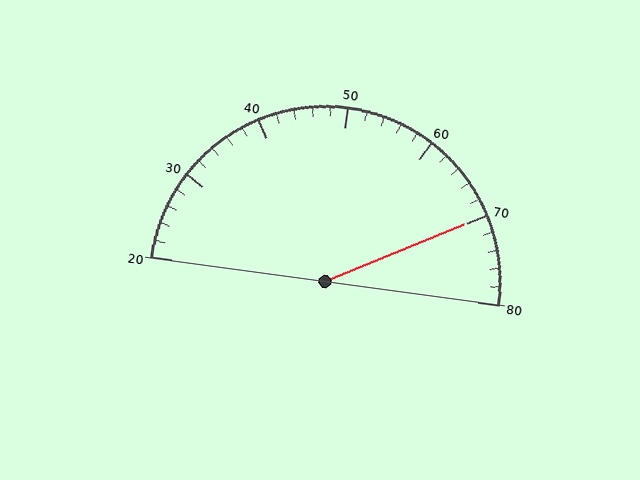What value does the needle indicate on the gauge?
The needle indicates approximately 70.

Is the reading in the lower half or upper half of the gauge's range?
The reading is in the upper half of the range (20 to 80).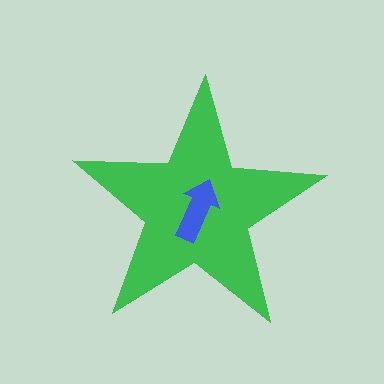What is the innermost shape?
The blue arrow.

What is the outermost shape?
The green star.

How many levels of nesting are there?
2.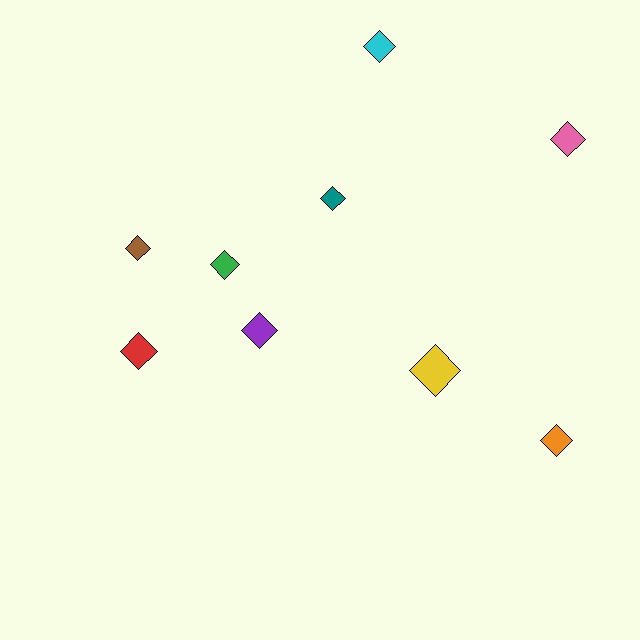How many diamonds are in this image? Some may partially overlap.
There are 9 diamonds.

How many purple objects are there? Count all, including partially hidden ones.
There is 1 purple object.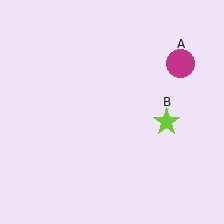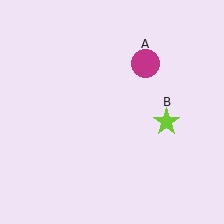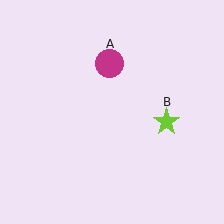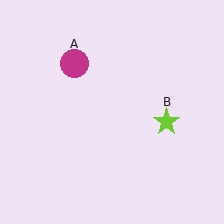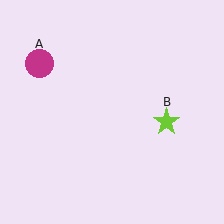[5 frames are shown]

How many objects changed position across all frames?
1 object changed position: magenta circle (object A).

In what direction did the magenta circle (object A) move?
The magenta circle (object A) moved left.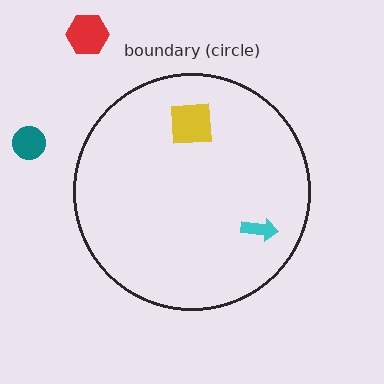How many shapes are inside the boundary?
2 inside, 2 outside.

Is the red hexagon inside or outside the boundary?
Outside.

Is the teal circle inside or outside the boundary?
Outside.